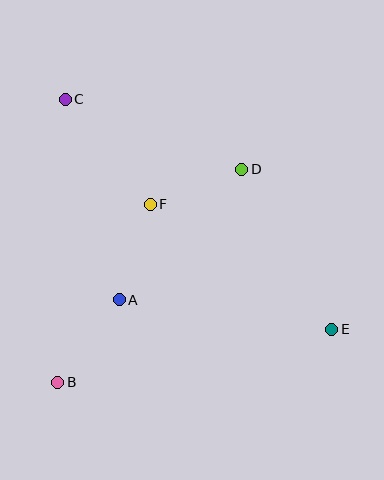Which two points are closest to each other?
Points D and F are closest to each other.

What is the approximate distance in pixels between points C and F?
The distance between C and F is approximately 135 pixels.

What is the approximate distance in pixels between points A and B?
The distance between A and B is approximately 103 pixels.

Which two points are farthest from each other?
Points C and E are farthest from each other.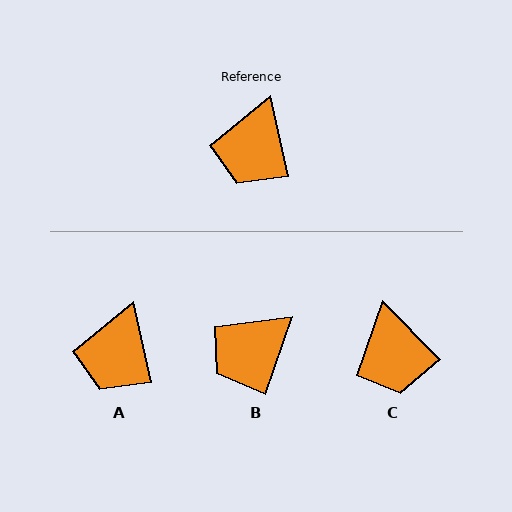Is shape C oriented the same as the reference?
No, it is off by about 32 degrees.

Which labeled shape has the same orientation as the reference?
A.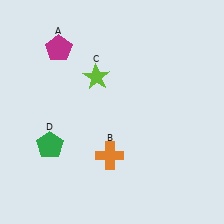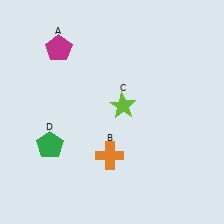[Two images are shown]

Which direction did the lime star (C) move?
The lime star (C) moved down.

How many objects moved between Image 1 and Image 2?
1 object moved between the two images.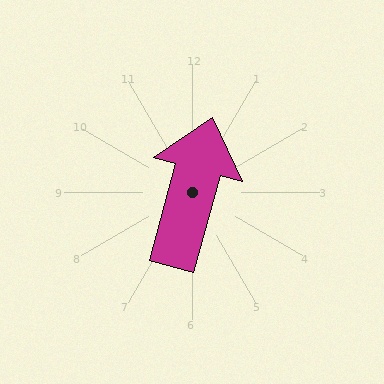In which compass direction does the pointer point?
North.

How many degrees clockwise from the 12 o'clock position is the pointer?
Approximately 15 degrees.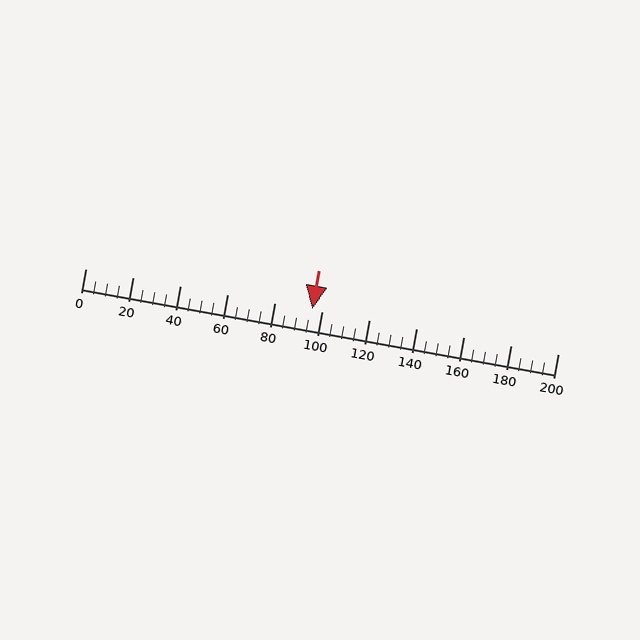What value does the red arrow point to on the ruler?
The red arrow points to approximately 96.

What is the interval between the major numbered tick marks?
The major tick marks are spaced 20 units apart.